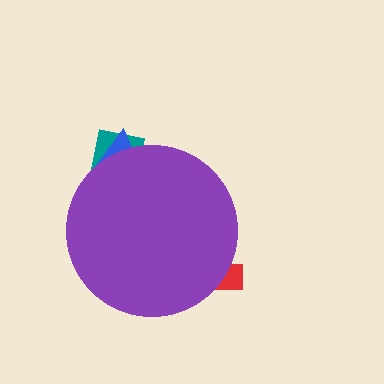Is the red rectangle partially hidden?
Yes, the red rectangle is partially hidden behind the purple circle.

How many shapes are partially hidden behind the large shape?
3 shapes are partially hidden.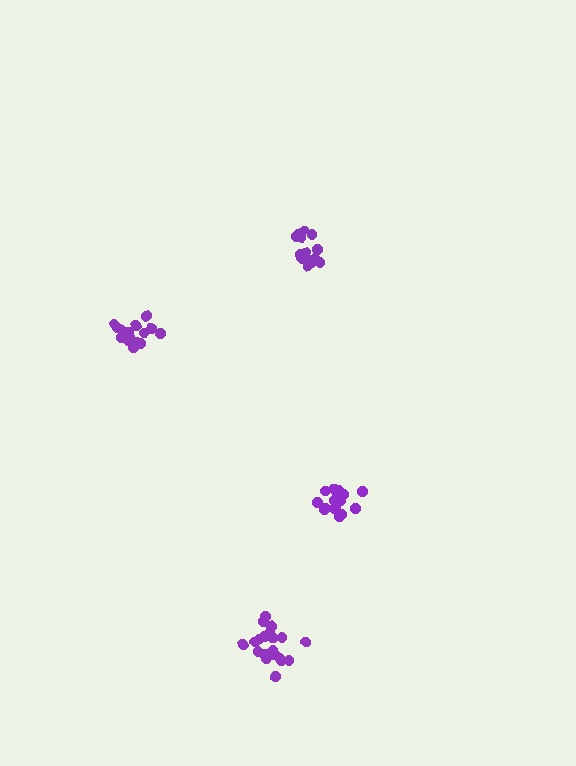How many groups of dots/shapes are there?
There are 4 groups.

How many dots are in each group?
Group 1: 16 dots, Group 2: 20 dots, Group 3: 15 dots, Group 4: 21 dots (72 total).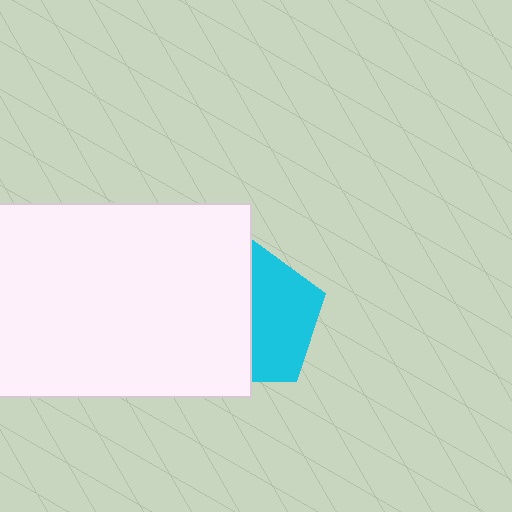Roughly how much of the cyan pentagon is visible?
About half of it is visible (roughly 49%).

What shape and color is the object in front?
The object in front is a white rectangle.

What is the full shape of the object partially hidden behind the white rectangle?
The partially hidden object is a cyan pentagon.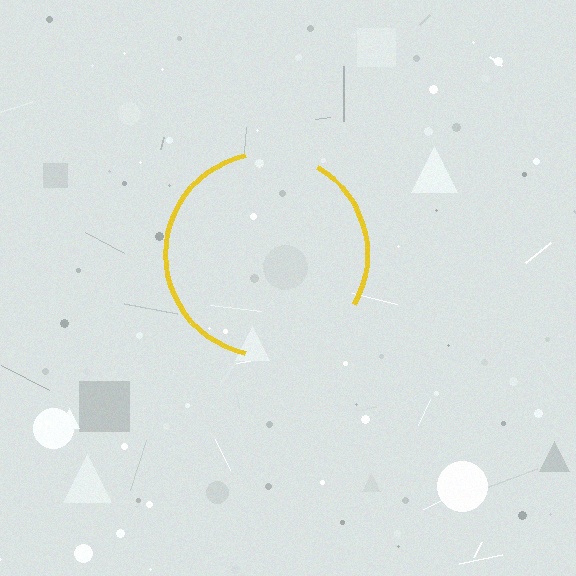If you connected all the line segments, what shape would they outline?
They would outline a circle.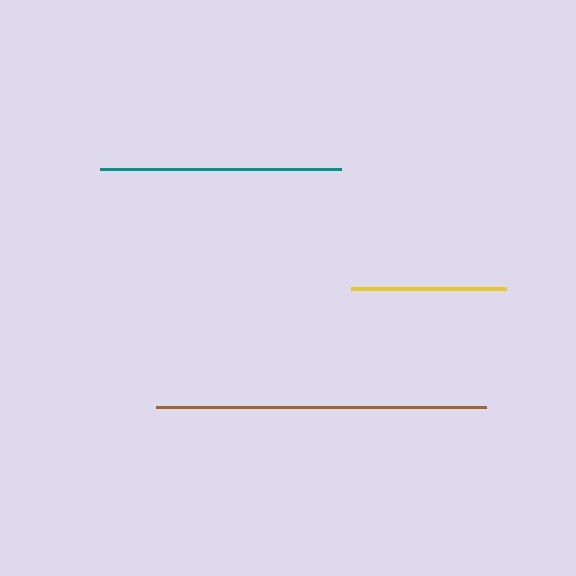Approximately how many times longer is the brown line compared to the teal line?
The brown line is approximately 1.4 times the length of the teal line.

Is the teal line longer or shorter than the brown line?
The brown line is longer than the teal line.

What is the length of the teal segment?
The teal segment is approximately 241 pixels long.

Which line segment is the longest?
The brown line is the longest at approximately 331 pixels.